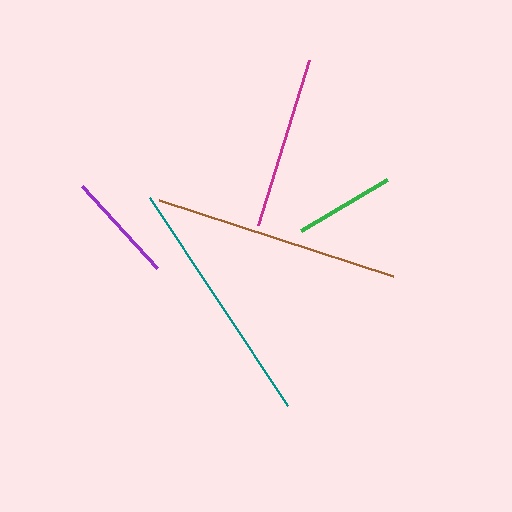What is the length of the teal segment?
The teal segment is approximately 249 pixels long.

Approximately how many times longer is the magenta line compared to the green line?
The magenta line is approximately 1.7 times the length of the green line.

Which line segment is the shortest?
The green line is the shortest at approximately 100 pixels.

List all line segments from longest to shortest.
From longest to shortest: teal, brown, magenta, purple, green.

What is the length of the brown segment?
The brown segment is approximately 246 pixels long.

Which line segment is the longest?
The teal line is the longest at approximately 249 pixels.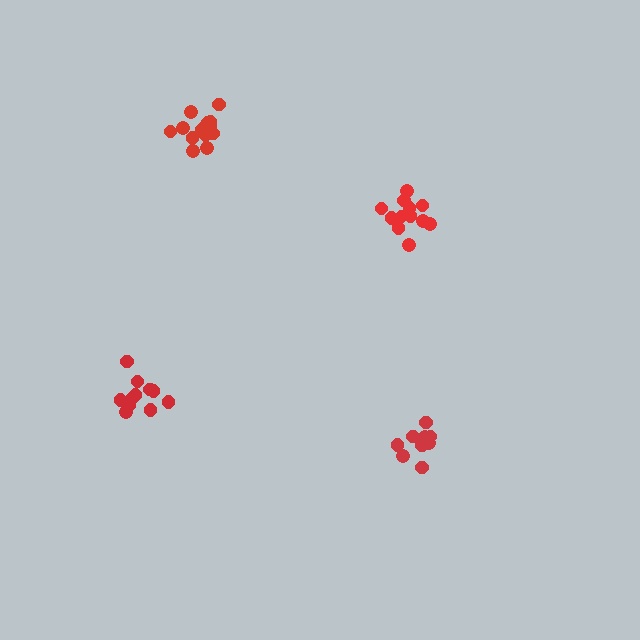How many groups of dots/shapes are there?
There are 4 groups.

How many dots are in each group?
Group 1: 12 dots, Group 2: 9 dots, Group 3: 14 dots, Group 4: 11 dots (46 total).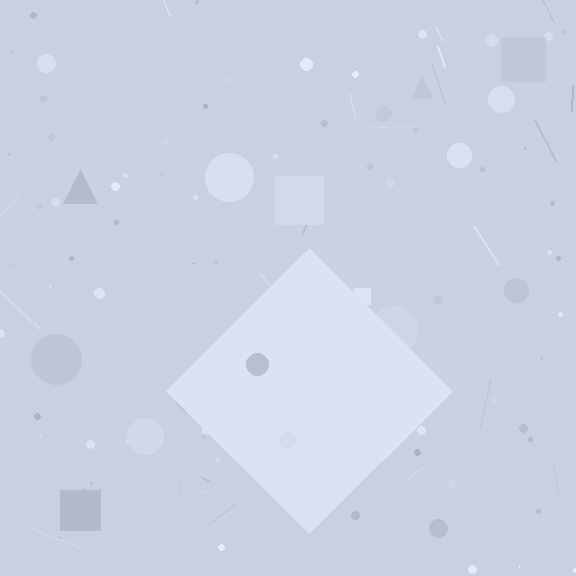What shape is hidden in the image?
A diamond is hidden in the image.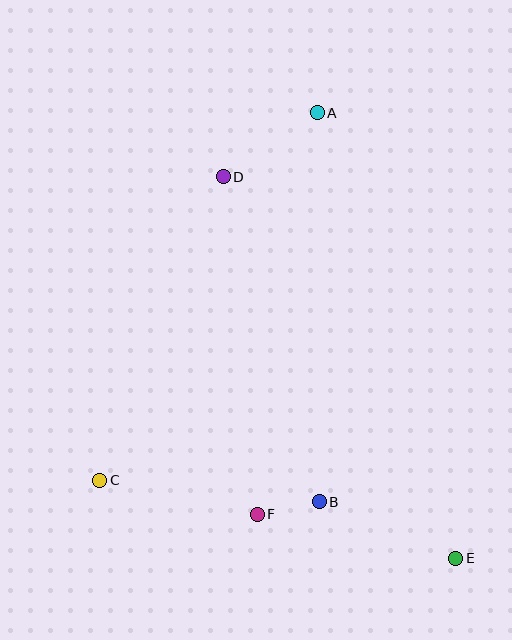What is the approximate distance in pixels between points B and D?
The distance between B and D is approximately 339 pixels.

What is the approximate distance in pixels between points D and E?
The distance between D and E is approximately 446 pixels.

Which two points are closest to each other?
Points B and F are closest to each other.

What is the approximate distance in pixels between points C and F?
The distance between C and F is approximately 161 pixels.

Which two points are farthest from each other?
Points A and E are farthest from each other.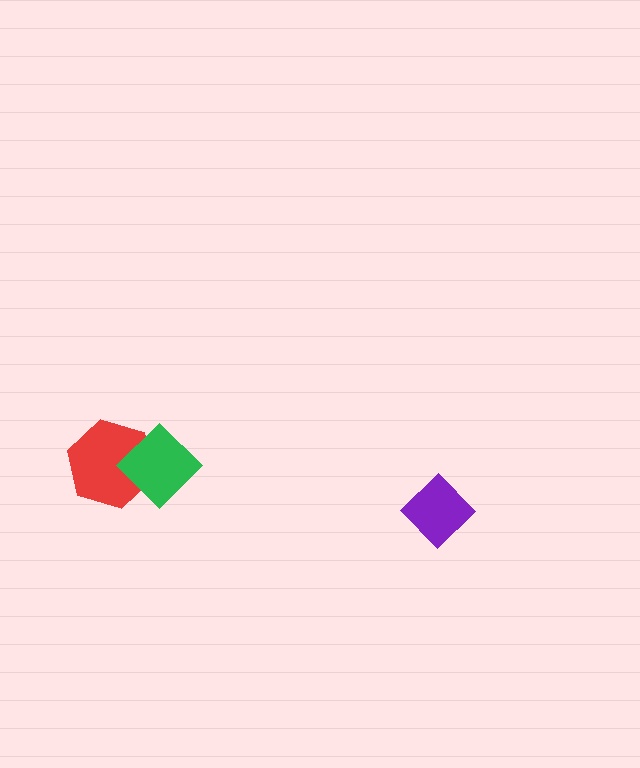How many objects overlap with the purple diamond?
0 objects overlap with the purple diamond.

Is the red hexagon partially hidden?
Yes, it is partially covered by another shape.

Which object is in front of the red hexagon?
The green diamond is in front of the red hexagon.